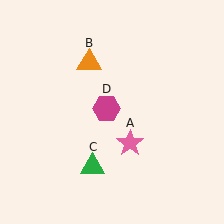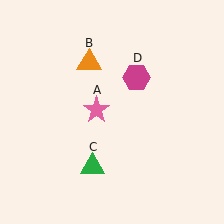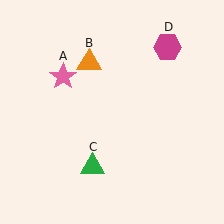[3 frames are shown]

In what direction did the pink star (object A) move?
The pink star (object A) moved up and to the left.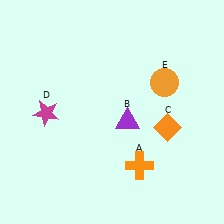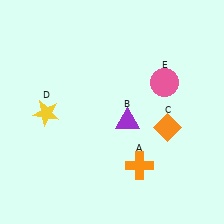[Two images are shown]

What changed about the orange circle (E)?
In Image 1, E is orange. In Image 2, it changed to pink.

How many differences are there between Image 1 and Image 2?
There are 2 differences between the two images.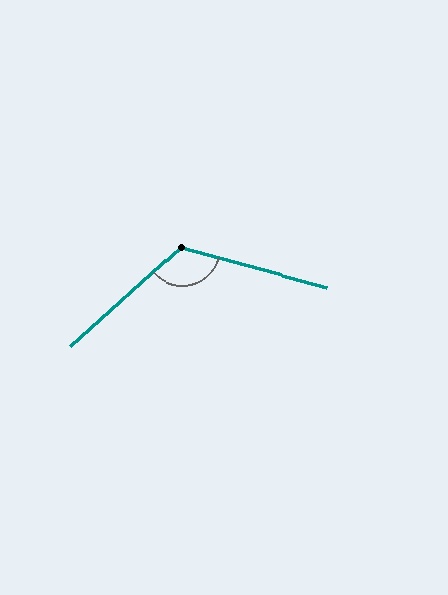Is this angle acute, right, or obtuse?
It is obtuse.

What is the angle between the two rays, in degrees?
Approximately 123 degrees.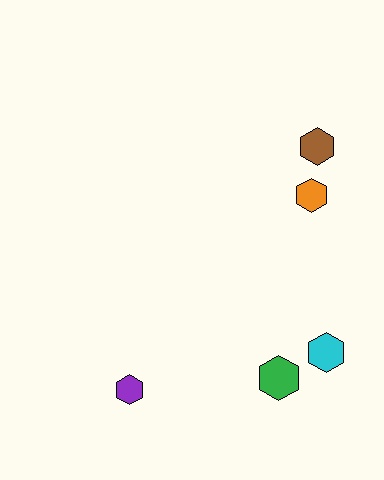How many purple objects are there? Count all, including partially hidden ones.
There is 1 purple object.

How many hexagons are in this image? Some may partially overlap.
There are 5 hexagons.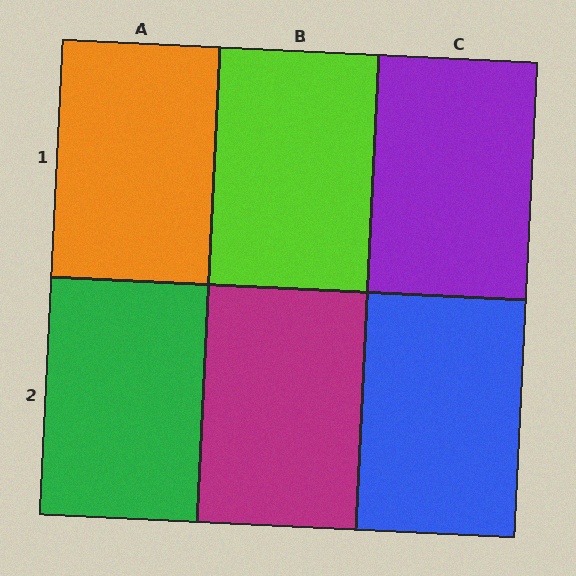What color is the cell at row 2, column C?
Blue.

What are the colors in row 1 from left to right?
Orange, lime, purple.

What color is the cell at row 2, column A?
Green.